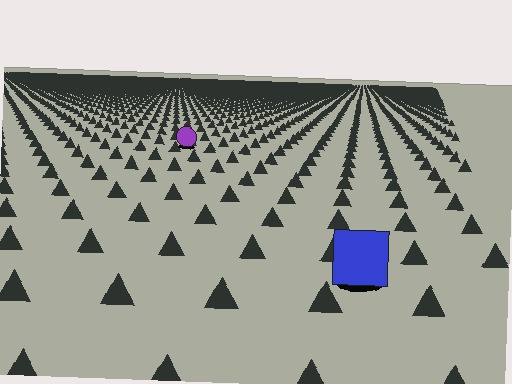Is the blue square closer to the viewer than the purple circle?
Yes. The blue square is closer — you can tell from the texture gradient: the ground texture is coarser near it.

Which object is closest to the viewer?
The blue square is closest. The texture marks near it are larger and more spread out.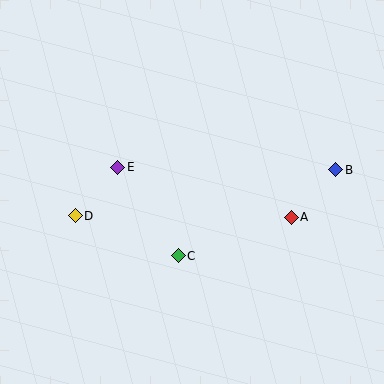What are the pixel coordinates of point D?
Point D is at (75, 216).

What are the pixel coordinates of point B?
Point B is at (336, 170).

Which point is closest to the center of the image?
Point C at (178, 256) is closest to the center.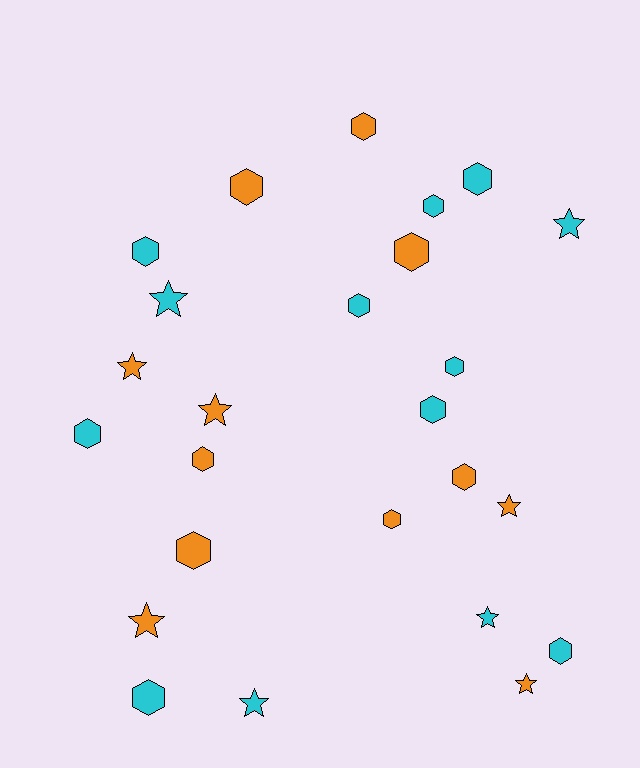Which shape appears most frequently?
Hexagon, with 16 objects.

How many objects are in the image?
There are 25 objects.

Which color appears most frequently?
Cyan, with 13 objects.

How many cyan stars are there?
There are 4 cyan stars.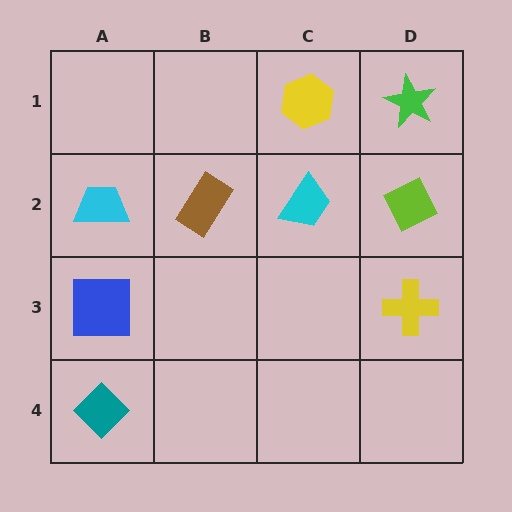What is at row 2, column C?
A cyan trapezoid.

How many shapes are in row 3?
2 shapes.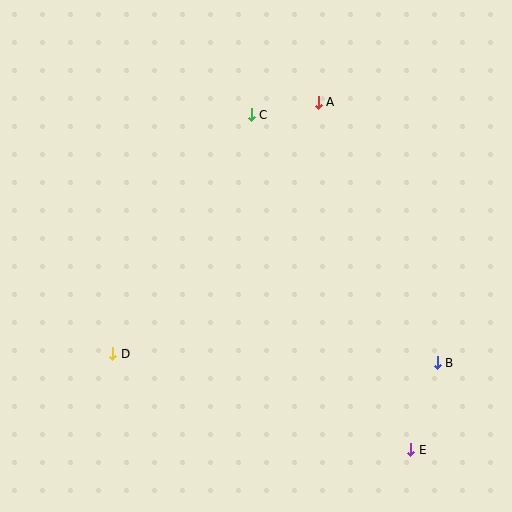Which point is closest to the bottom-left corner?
Point D is closest to the bottom-left corner.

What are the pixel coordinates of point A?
Point A is at (318, 102).